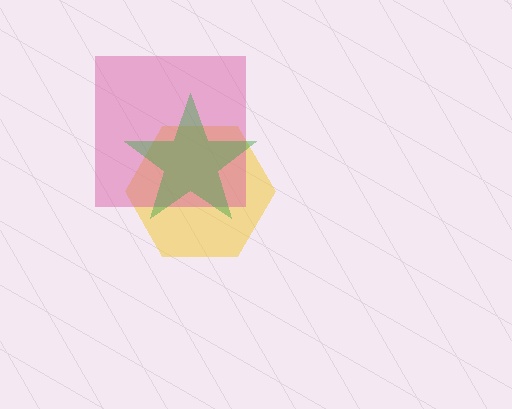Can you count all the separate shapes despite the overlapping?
Yes, there are 3 separate shapes.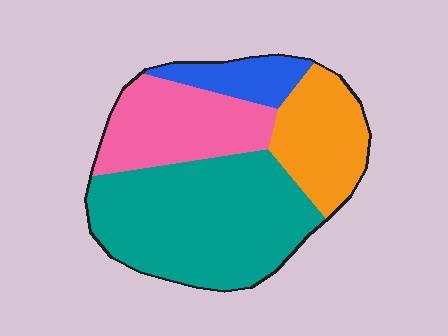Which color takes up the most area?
Teal, at roughly 45%.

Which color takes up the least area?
Blue, at roughly 10%.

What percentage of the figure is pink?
Pink covers about 25% of the figure.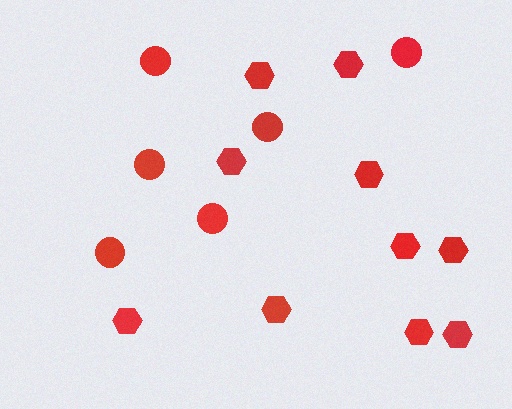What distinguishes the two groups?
There are 2 groups: one group of circles (6) and one group of hexagons (10).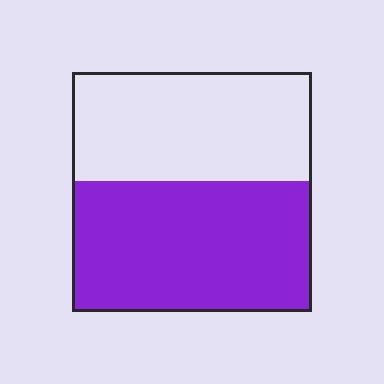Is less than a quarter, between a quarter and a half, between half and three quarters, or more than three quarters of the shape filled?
Between half and three quarters.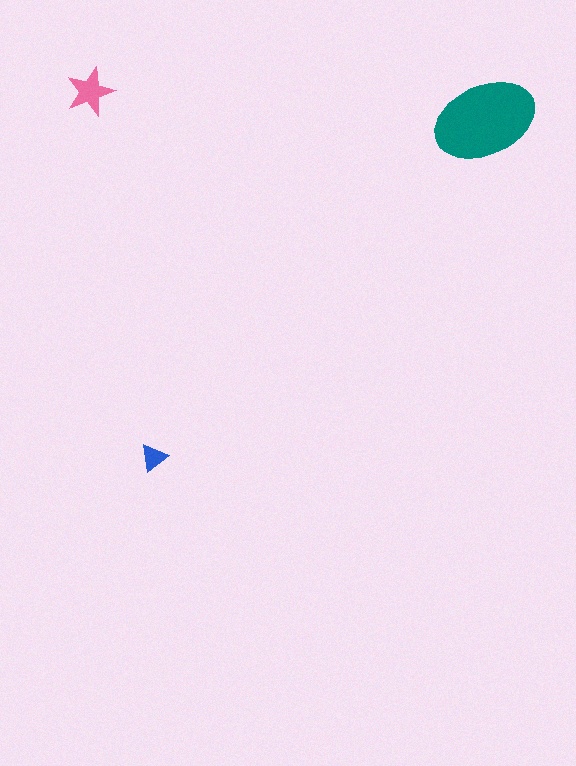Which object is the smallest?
The blue triangle.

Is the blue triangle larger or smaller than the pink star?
Smaller.